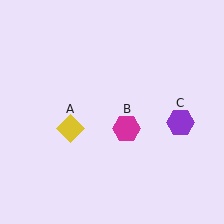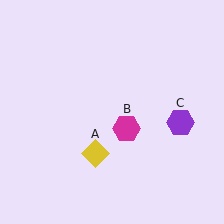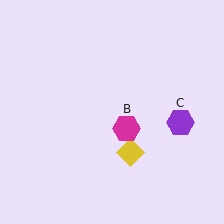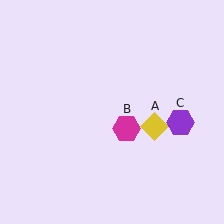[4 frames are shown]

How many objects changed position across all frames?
1 object changed position: yellow diamond (object A).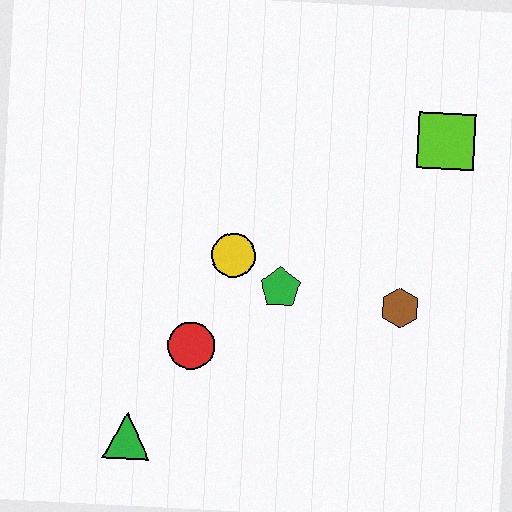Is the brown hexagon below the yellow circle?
Yes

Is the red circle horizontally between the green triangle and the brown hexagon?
Yes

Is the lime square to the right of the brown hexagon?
Yes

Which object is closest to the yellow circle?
The green pentagon is closest to the yellow circle.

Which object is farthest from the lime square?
The green triangle is farthest from the lime square.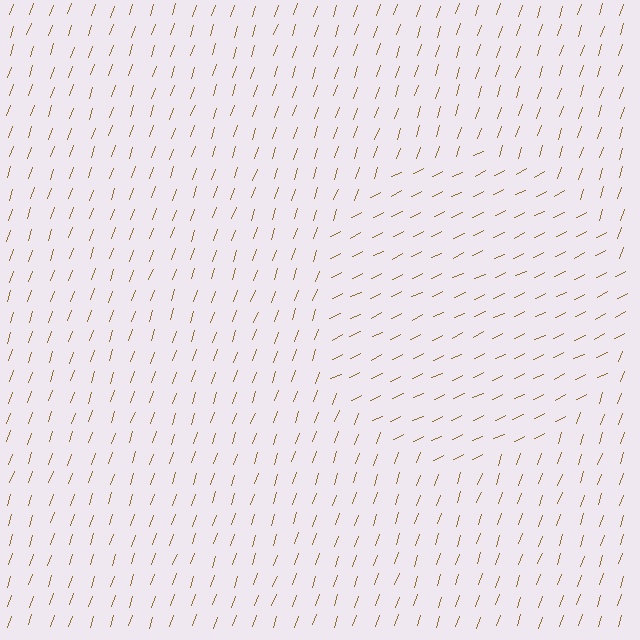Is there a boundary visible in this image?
Yes, there is a texture boundary formed by a change in line orientation.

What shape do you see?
I see a circle.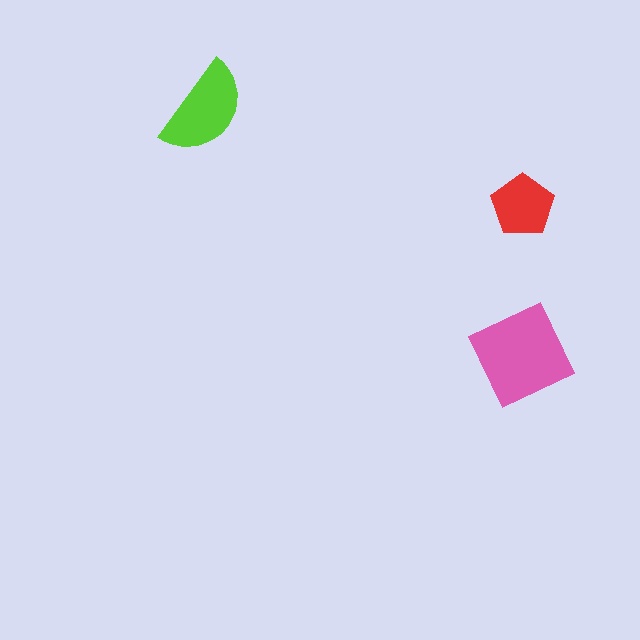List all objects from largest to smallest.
The pink diamond, the lime semicircle, the red pentagon.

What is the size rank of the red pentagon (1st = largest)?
3rd.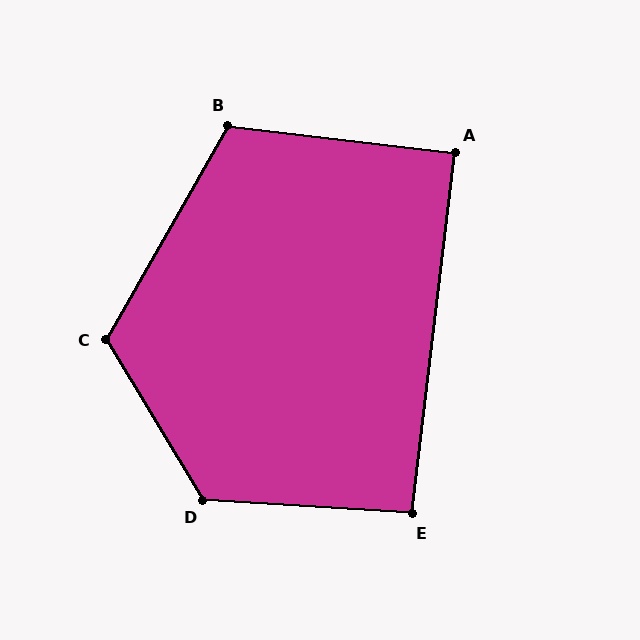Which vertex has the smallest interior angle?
A, at approximately 90 degrees.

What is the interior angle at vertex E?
Approximately 93 degrees (approximately right).